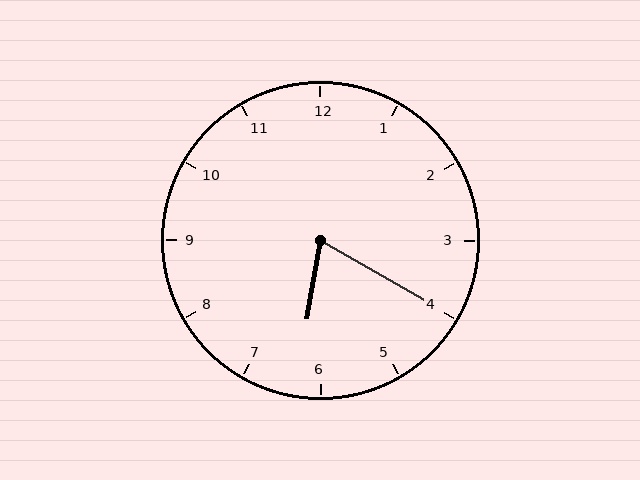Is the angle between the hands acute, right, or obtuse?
It is acute.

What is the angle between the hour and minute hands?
Approximately 70 degrees.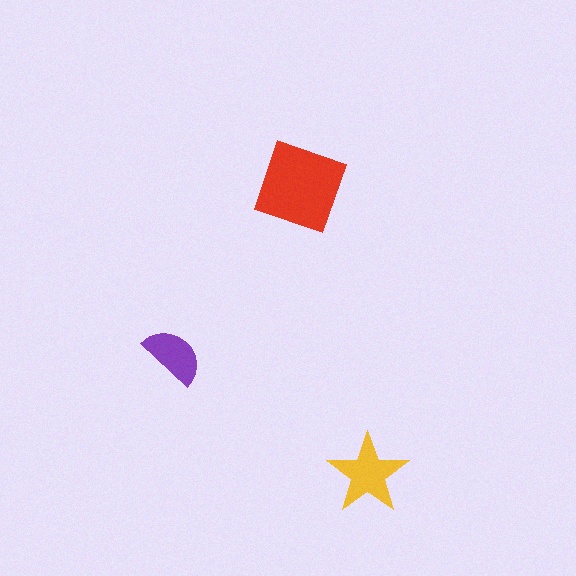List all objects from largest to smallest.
The red square, the yellow star, the purple semicircle.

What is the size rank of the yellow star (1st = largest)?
2nd.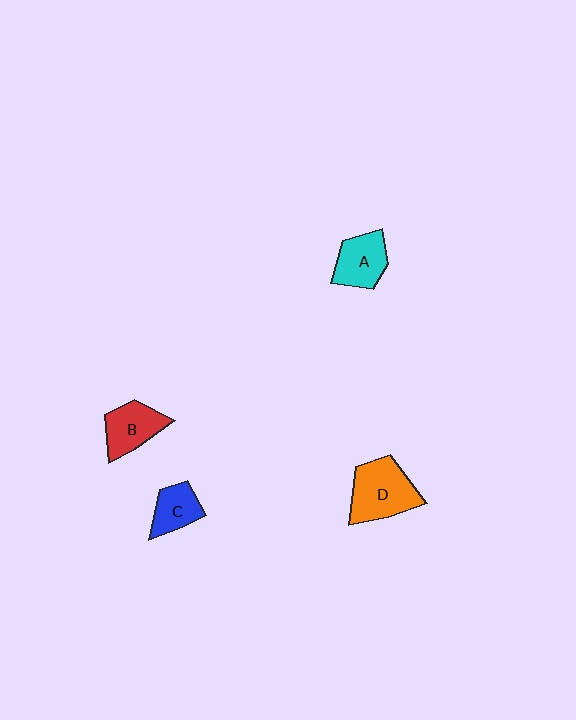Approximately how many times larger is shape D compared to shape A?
Approximately 1.4 times.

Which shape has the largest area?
Shape D (orange).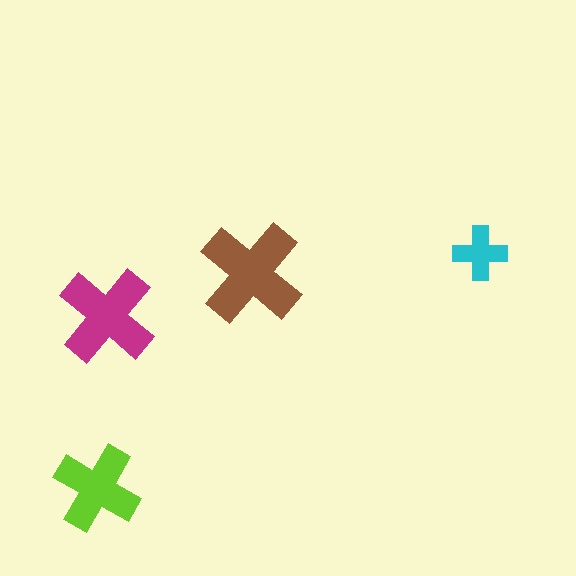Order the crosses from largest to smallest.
the brown one, the magenta one, the lime one, the cyan one.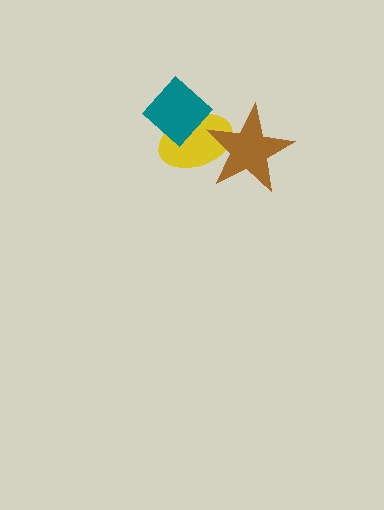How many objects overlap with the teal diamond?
1 object overlaps with the teal diamond.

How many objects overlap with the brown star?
1 object overlaps with the brown star.